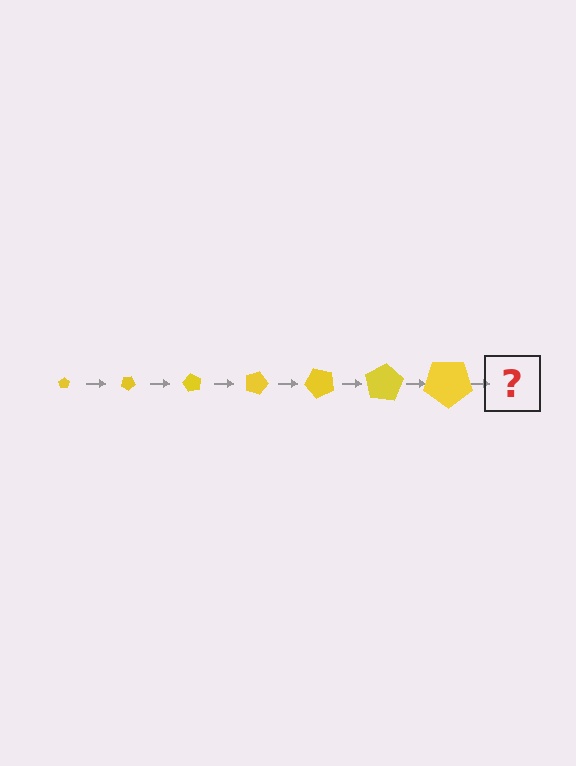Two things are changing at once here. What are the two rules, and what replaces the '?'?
The two rules are that the pentagon grows larger each step and it rotates 30 degrees each step. The '?' should be a pentagon, larger than the previous one and rotated 210 degrees from the start.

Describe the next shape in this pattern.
It should be a pentagon, larger than the previous one and rotated 210 degrees from the start.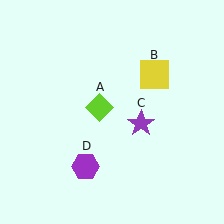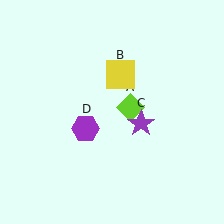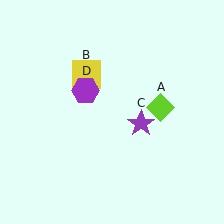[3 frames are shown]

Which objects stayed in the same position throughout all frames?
Purple star (object C) remained stationary.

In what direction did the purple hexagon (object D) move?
The purple hexagon (object D) moved up.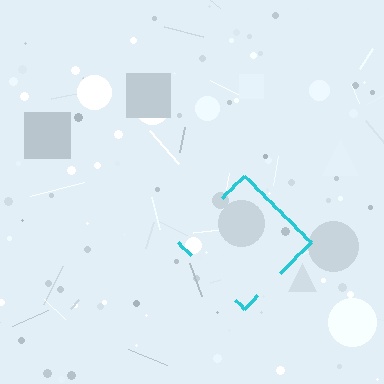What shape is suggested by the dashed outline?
The dashed outline suggests a diamond.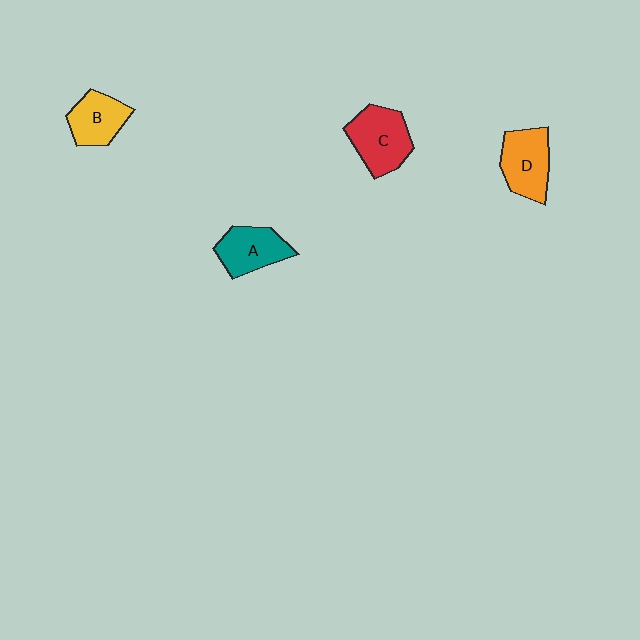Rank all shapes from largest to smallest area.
From largest to smallest: C (red), D (orange), A (teal), B (yellow).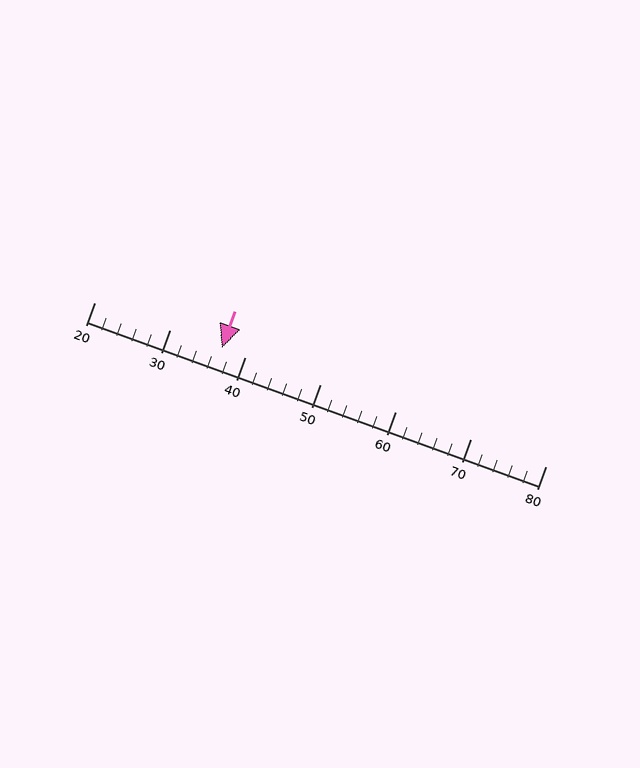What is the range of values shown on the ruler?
The ruler shows values from 20 to 80.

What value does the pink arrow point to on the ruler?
The pink arrow points to approximately 37.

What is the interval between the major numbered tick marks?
The major tick marks are spaced 10 units apart.